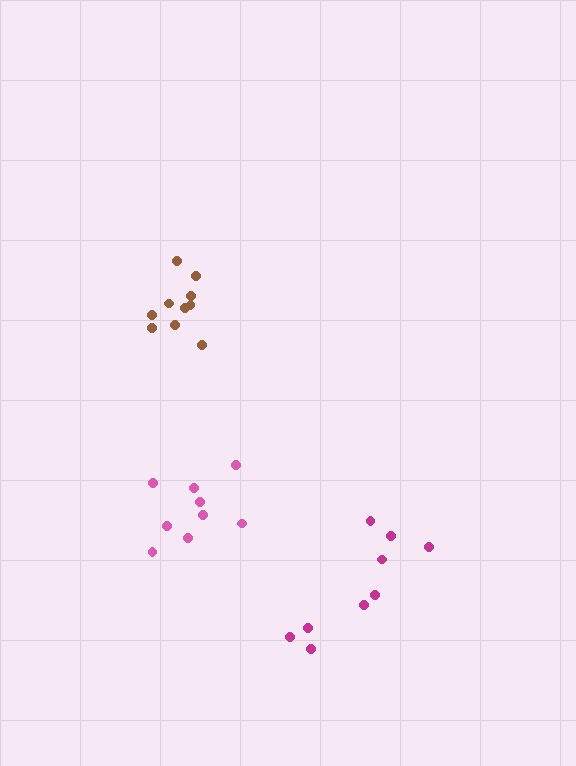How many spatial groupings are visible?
There are 3 spatial groupings.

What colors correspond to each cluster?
The clusters are colored: magenta, pink, brown.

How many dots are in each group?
Group 1: 9 dots, Group 2: 9 dots, Group 3: 10 dots (28 total).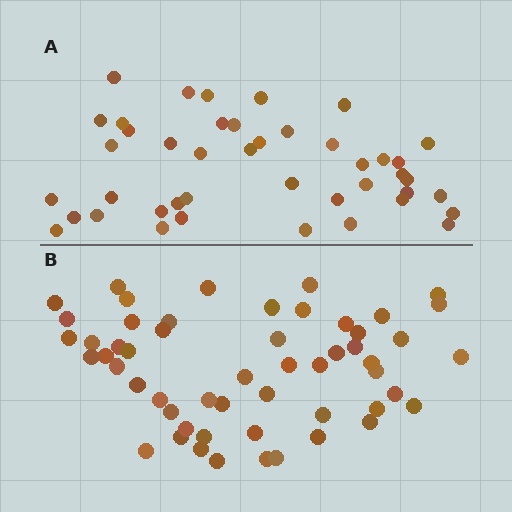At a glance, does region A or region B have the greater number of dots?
Region B (the bottom region) has more dots.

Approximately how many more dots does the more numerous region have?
Region B has roughly 12 or so more dots than region A.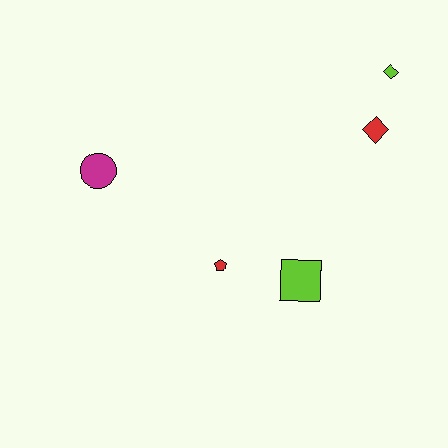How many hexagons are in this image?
There are no hexagons.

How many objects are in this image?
There are 5 objects.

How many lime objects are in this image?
There are 2 lime objects.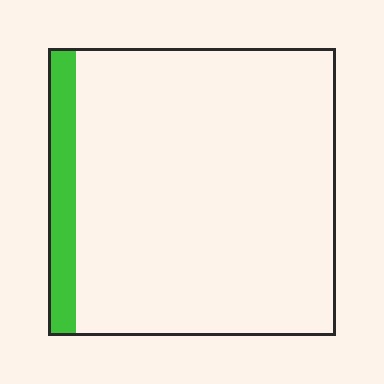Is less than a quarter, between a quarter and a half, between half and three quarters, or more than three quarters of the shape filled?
Less than a quarter.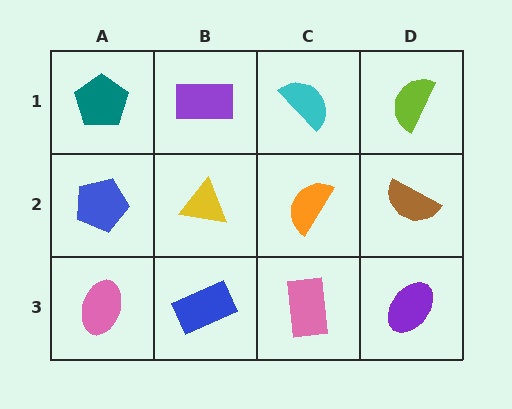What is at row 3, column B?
A blue rectangle.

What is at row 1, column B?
A purple rectangle.